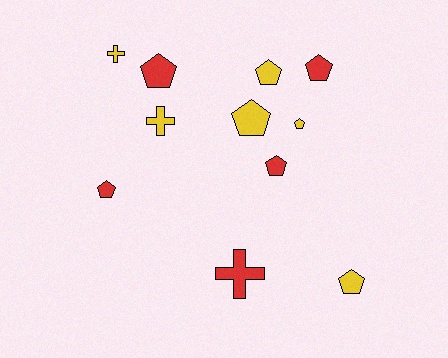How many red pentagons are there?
There are 4 red pentagons.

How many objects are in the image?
There are 11 objects.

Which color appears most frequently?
Yellow, with 6 objects.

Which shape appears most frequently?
Pentagon, with 8 objects.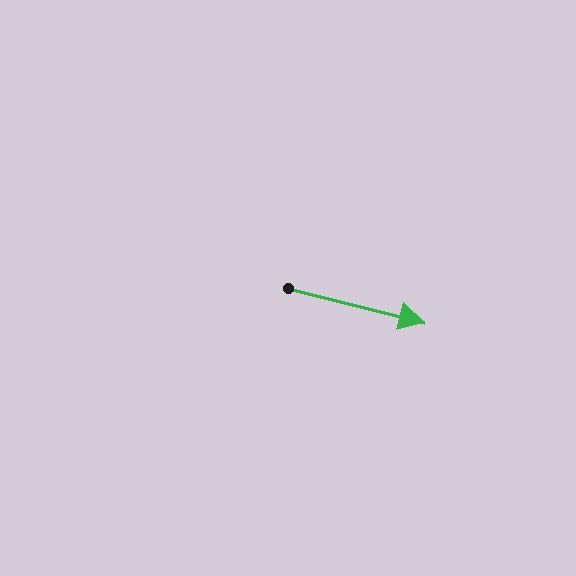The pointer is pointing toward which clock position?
Roughly 3 o'clock.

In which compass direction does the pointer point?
East.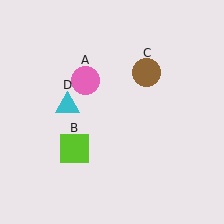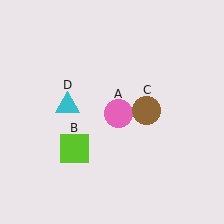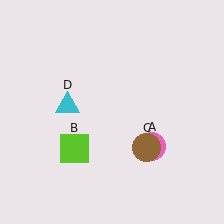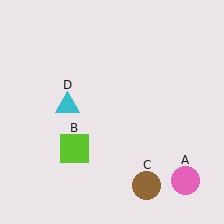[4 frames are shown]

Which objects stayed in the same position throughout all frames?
Lime square (object B) and cyan triangle (object D) remained stationary.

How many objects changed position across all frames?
2 objects changed position: pink circle (object A), brown circle (object C).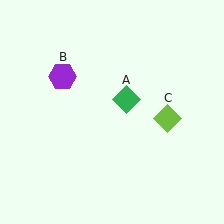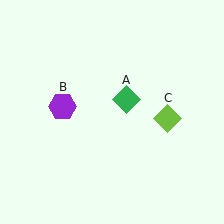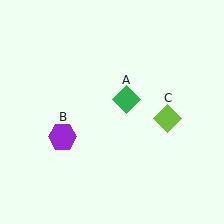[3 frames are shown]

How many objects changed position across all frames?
1 object changed position: purple hexagon (object B).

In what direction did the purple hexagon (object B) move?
The purple hexagon (object B) moved down.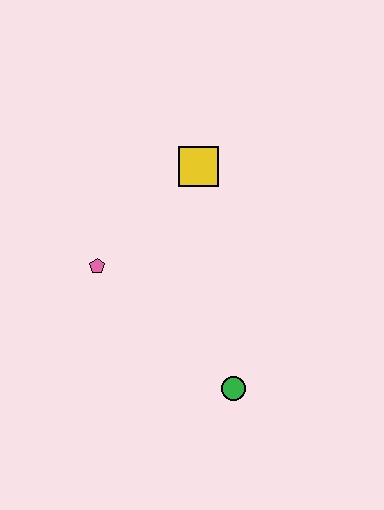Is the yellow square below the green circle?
No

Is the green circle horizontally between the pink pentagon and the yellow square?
No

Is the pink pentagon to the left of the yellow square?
Yes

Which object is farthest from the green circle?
The yellow square is farthest from the green circle.